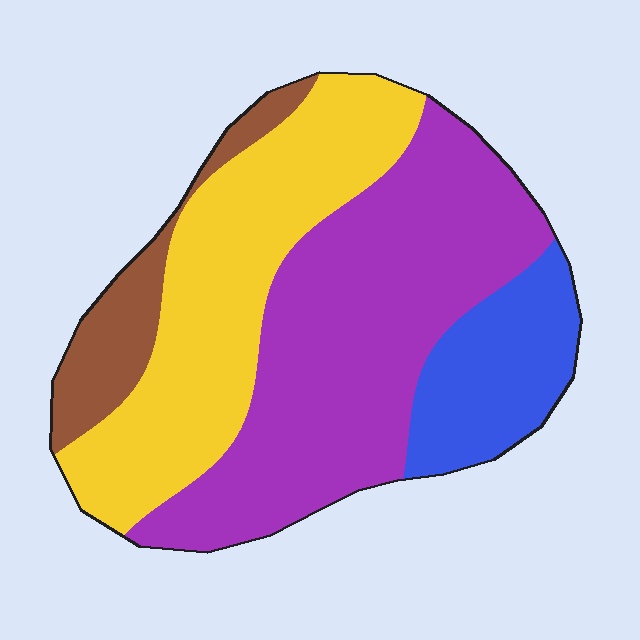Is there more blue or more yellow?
Yellow.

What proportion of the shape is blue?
Blue covers 14% of the shape.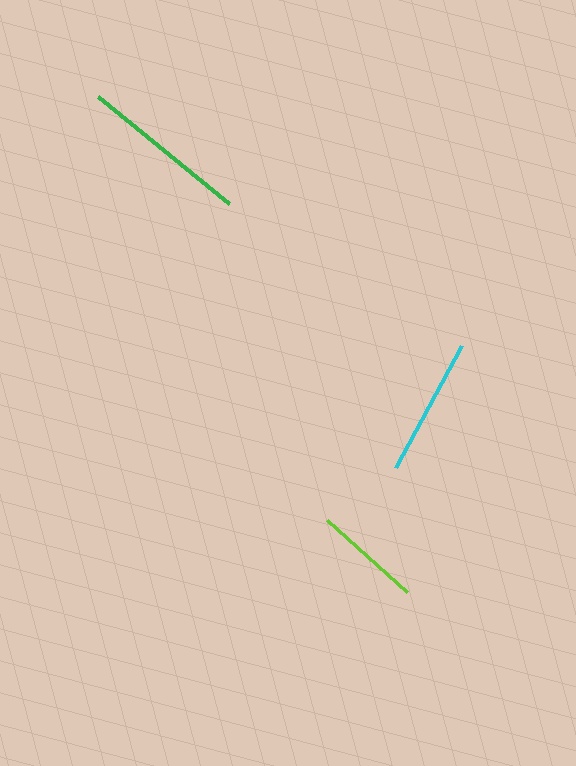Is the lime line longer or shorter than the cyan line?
The cyan line is longer than the lime line.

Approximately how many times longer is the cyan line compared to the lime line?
The cyan line is approximately 1.3 times the length of the lime line.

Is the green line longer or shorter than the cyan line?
The green line is longer than the cyan line.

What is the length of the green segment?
The green segment is approximately 169 pixels long.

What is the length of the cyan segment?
The cyan segment is approximately 140 pixels long.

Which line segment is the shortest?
The lime line is the shortest at approximately 107 pixels.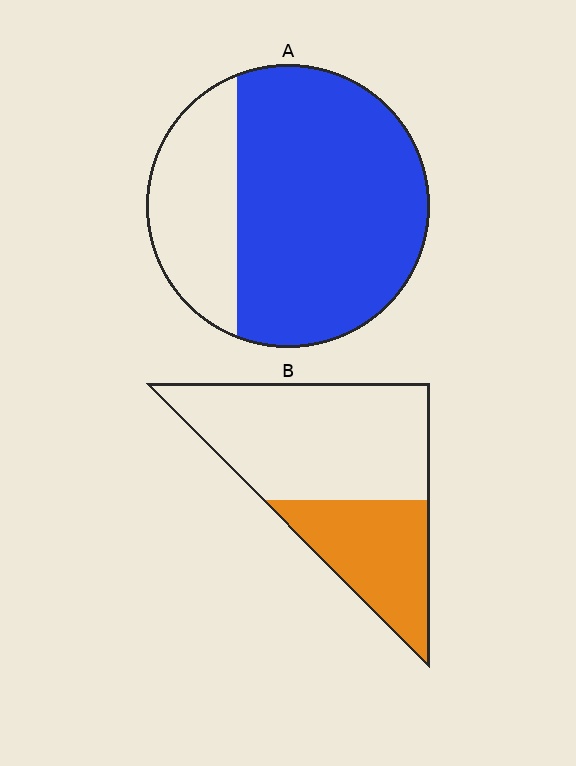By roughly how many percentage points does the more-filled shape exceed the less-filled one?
By roughly 35 percentage points (A over B).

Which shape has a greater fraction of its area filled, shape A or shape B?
Shape A.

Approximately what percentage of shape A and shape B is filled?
A is approximately 70% and B is approximately 35%.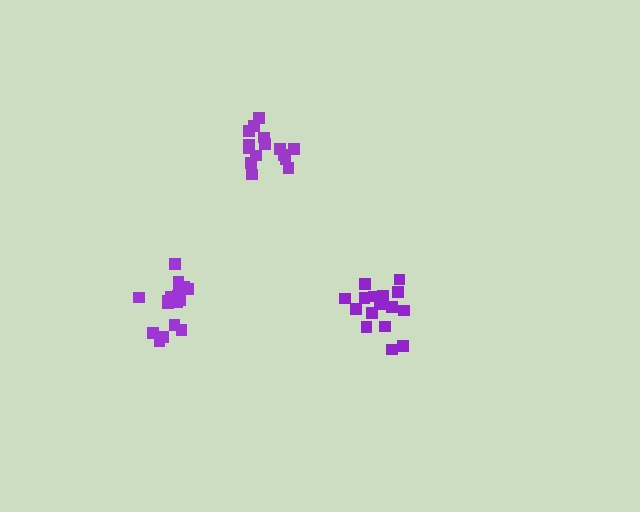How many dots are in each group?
Group 1: 17 dots, Group 2: 15 dots, Group 3: 16 dots (48 total).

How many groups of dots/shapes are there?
There are 3 groups.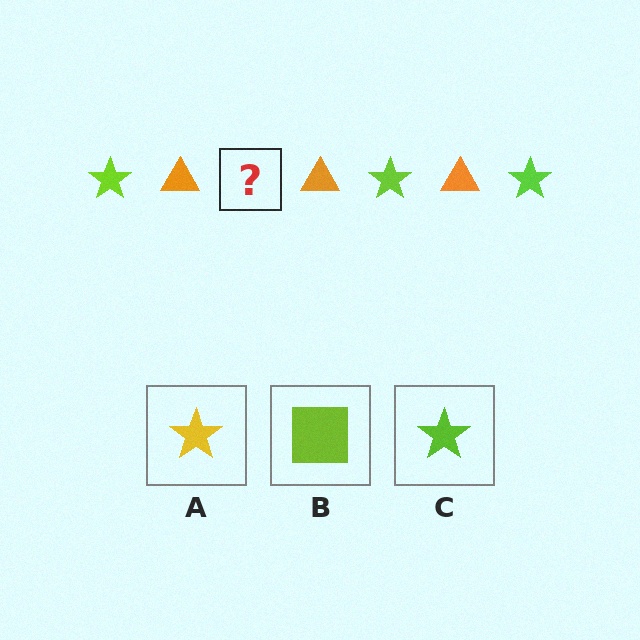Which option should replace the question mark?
Option C.